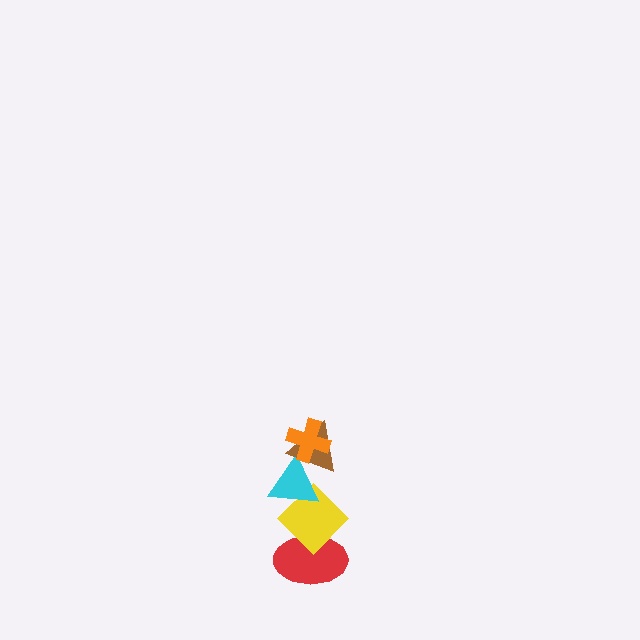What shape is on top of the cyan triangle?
The brown triangle is on top of the cyan triangle.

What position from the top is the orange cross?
The orange cross is 1st from the top.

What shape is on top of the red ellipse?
The yellow diamond is on top of the red ellipse.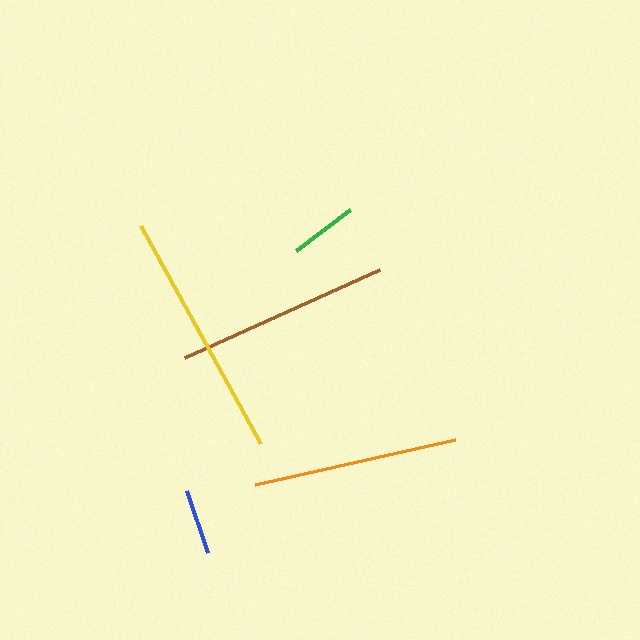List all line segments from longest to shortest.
From longest to shortest: yellow, brown, orange, green, blue.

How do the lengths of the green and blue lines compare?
The green and blue lines are approximately the same length.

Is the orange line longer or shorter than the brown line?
The brown line is longer than the orange line.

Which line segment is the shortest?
The blue line is the shortest at approximately 66 pixels.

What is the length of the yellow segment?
The yellow segment is approximately 249 pixels long.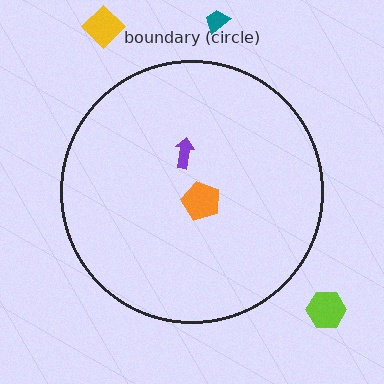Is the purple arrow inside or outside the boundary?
Inside.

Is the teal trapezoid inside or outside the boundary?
Outside.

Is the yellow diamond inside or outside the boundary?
Outside.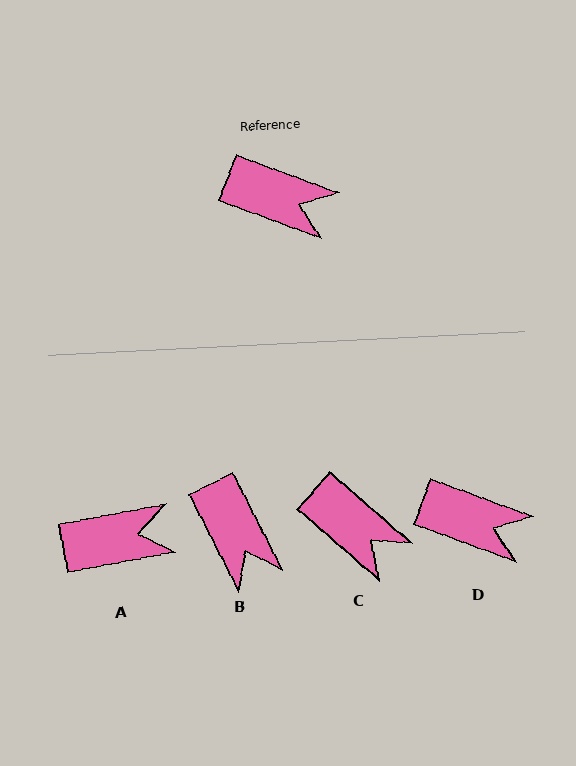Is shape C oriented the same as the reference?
No, it is off by about 21 degrees.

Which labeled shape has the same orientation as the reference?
D.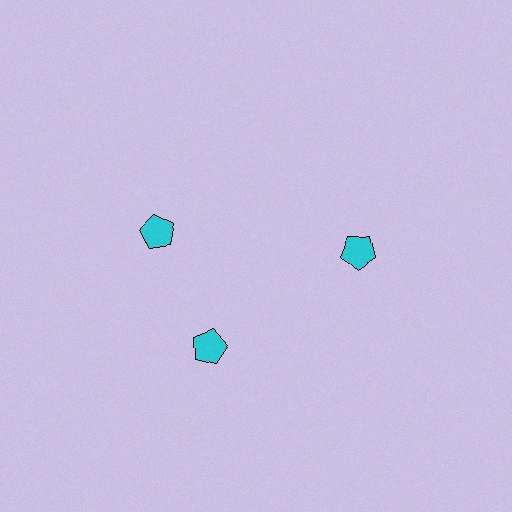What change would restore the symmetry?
The symmetry would be restored by rotating it back into even spacing with its neighbors so that all 3 pentagons sit at equal angles and equal distance from the center.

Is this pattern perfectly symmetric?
No. The 3 cyan pentagons are arranged in a ring, but one element near the 11 o'clock position is rotated out of alignment along the ring, breaking the 3-fold rotational symmetry.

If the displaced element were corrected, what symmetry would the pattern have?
It would have 3-fold rotational symmetry — the pattern would map onto itself every 120 degrees.